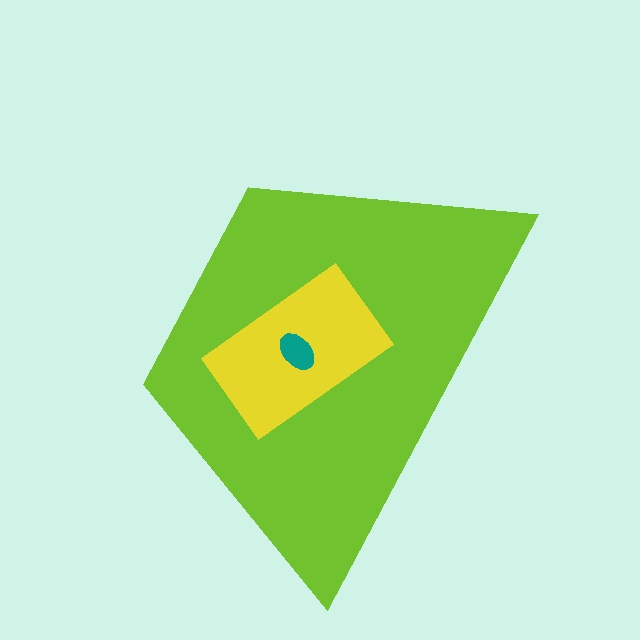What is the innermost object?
The teal ellipse.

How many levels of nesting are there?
3.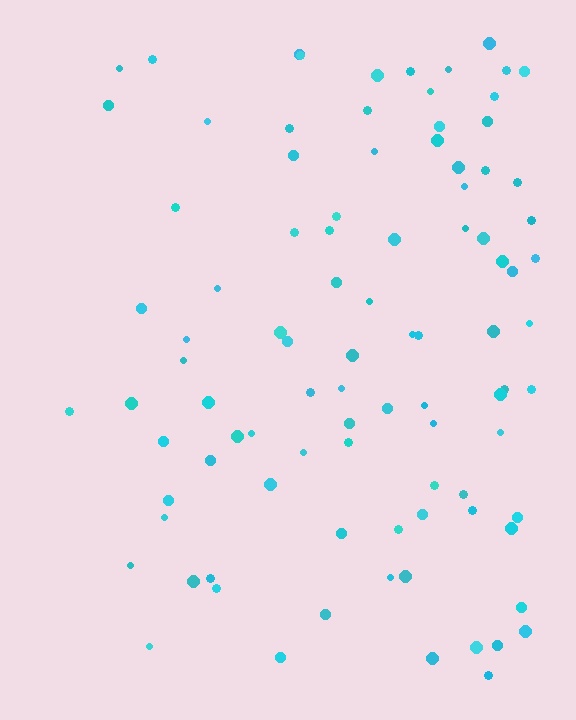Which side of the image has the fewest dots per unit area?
The left.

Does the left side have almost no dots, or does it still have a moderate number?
Still a moderate number, just noticeably fewer than the right.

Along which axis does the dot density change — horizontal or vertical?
Horizontal.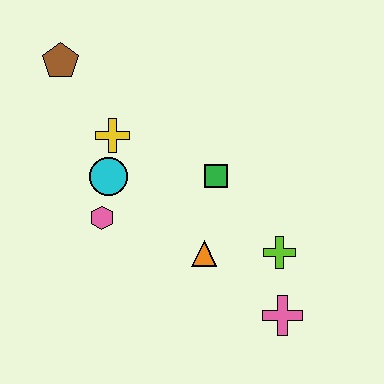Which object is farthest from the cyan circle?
The pink cross is farthest from the cyan circle.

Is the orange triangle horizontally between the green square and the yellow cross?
Yes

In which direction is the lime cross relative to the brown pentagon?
The lime cross is to the right of the brown pentagon.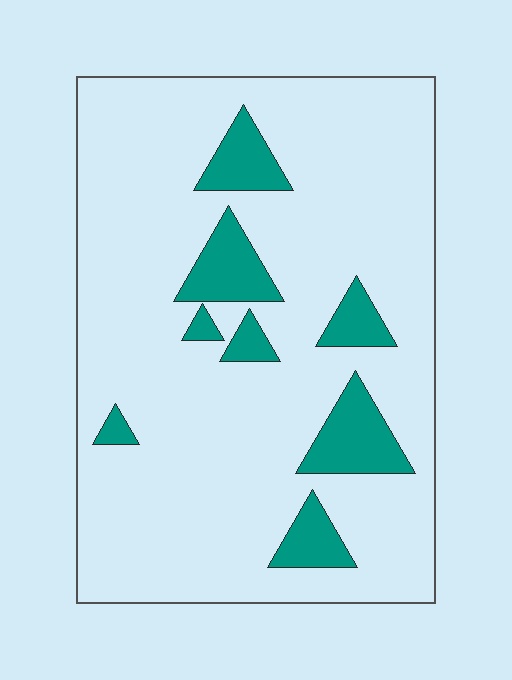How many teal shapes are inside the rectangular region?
8.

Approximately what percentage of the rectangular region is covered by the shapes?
Approximately 15%.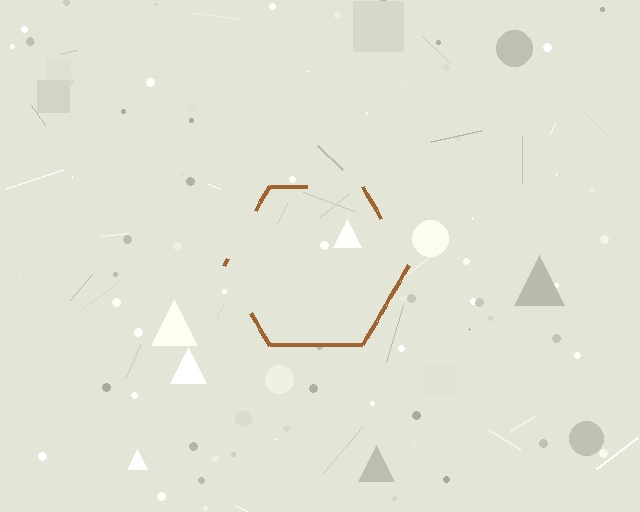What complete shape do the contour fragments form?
The contour fragments form a hexagon.